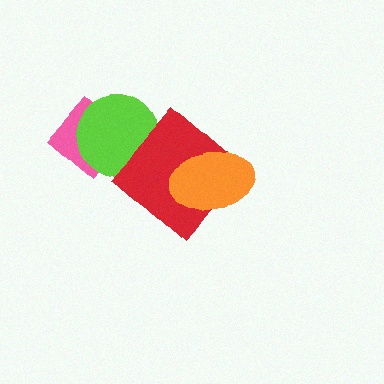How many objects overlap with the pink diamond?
1 object overlaps with the pink diamond.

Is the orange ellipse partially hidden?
No, no other shape covers it.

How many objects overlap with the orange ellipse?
1 object overlaps with the orange ellipse.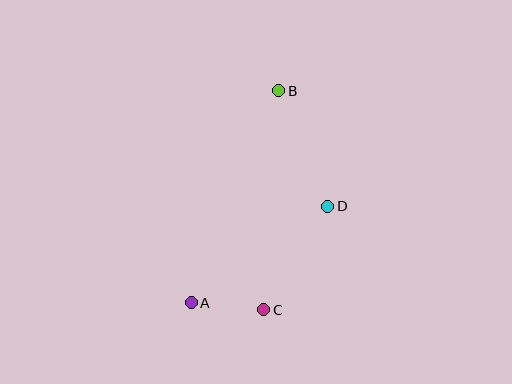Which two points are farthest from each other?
Points A and B are farthest from each other.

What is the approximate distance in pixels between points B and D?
The distance between B and D is approximately 126 pixels.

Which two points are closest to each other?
Points A and C are closest to each other.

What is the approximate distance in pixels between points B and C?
The distance between B and C is approximately 220 pixels.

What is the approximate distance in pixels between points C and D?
The distance between C and D is approximately 122 pixels.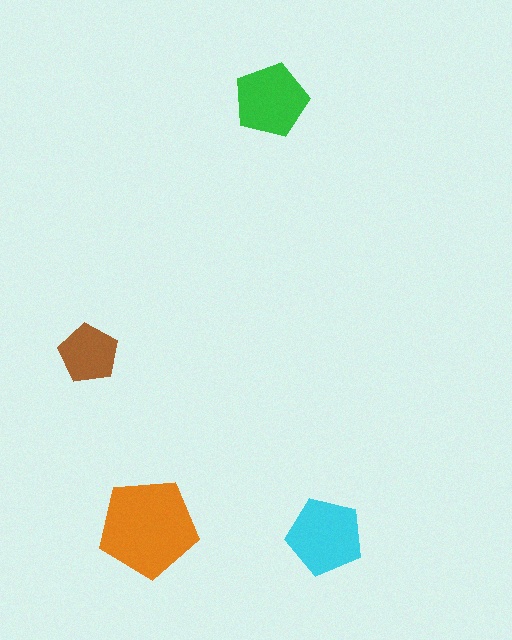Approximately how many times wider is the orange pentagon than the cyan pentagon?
About 1.5 times wider.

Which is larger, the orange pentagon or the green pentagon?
The orange one.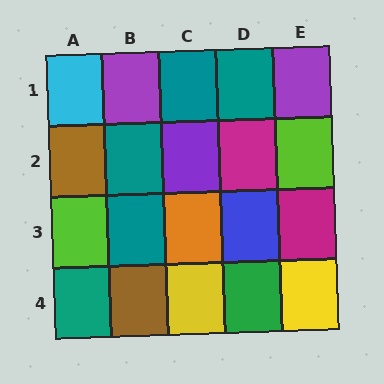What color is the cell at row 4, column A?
Teal.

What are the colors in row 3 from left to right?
Lime, teal, orange, blue, magenta.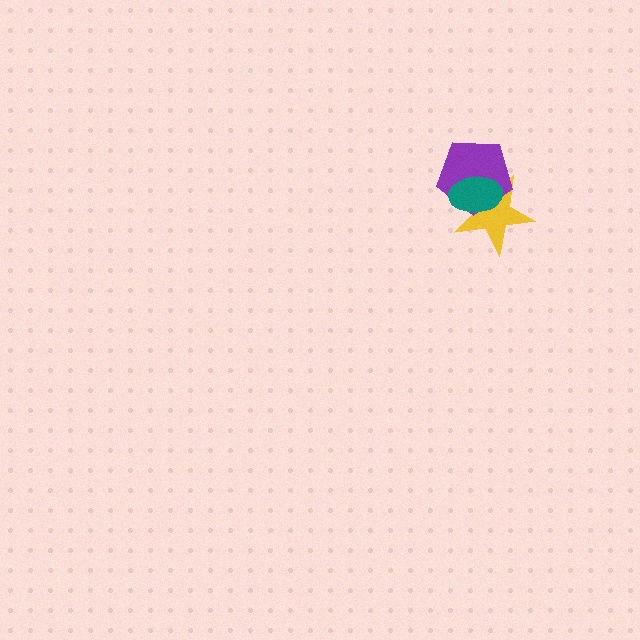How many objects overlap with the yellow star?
2 objects overlap with the yellow star.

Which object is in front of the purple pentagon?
The teal ellipse is in front of the purple pentagon.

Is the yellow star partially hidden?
Yes, it is partially covered by another shape.